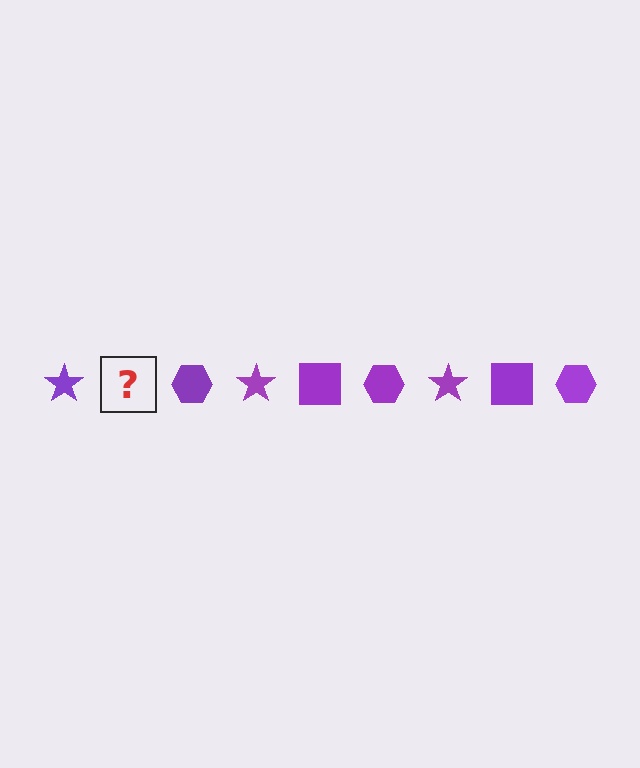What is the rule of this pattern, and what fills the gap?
The rule is that the pattern cycles through star, square, hexagon shapes in purple. The gap should be filled with a purple square.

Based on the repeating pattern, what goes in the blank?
The blank should be a purple square.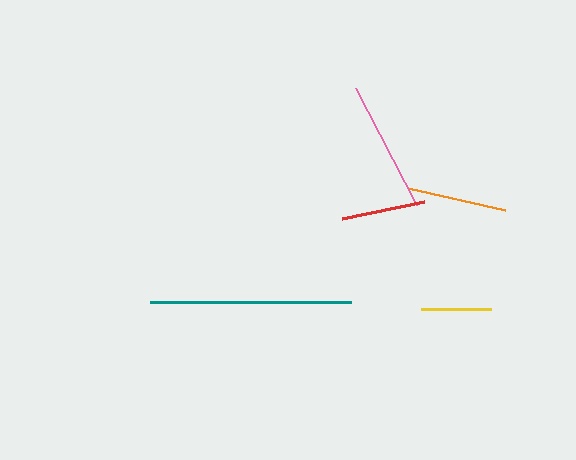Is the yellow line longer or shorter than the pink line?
The pink line is longer than the yellow line.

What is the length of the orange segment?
The orange segment is approximately 99 pixels long.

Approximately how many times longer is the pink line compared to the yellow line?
The pink line is approximately 1.9 times the length of the yellow line.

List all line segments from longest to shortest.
From longest to shortest: teal, pink, orange, red, yellow.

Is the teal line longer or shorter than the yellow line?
The teal line is longer than the yellow line.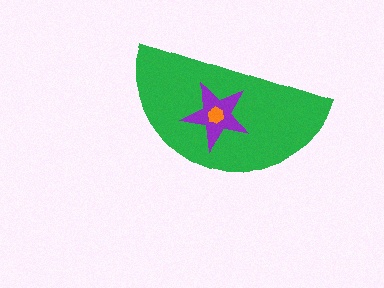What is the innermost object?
The orange hexagon.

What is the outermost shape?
The green semicircle.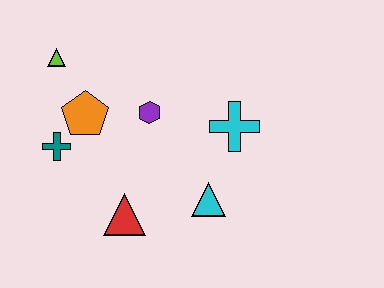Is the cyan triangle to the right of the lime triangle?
Yes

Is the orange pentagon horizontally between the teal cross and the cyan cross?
Yes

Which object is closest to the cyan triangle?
The cyan cross is closest to the cyan triangle.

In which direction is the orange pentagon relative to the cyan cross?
The orange pentagon is to the left of the cyan cross.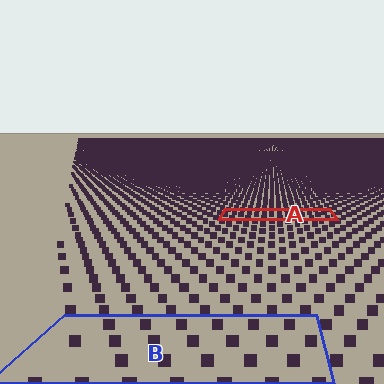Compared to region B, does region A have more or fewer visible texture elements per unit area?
Region A has more texture elements per unit area — they are packed more densely because it is farther away.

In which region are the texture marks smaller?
The texture marks are smaller in region A, because it is farther away.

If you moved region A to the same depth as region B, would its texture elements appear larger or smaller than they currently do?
They would appear larger. At a closer depth, the same texture elements are projected at a bigger on-screen size.